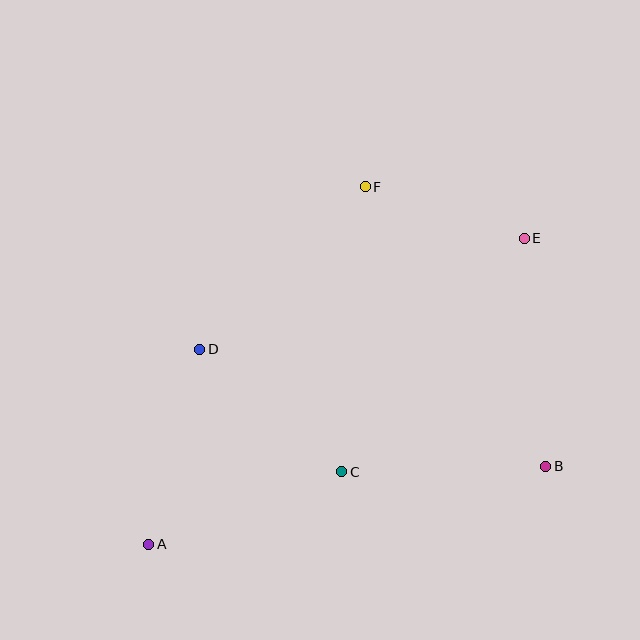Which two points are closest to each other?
Points E and F are closest to each other.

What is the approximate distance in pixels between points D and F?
The distance between D and F is approximately 232 pixels.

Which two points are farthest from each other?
Points A and E are farthest from each other.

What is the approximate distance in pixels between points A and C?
The distance between A and C is approximately 206 pixels.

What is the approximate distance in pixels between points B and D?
The distance between B and D is approximately 365 pixels.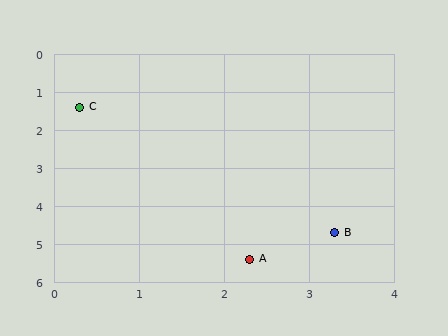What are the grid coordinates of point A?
Point A is at approximately (2.3, 5.4).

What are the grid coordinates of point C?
Point C is at approximately (0.3, 1.4).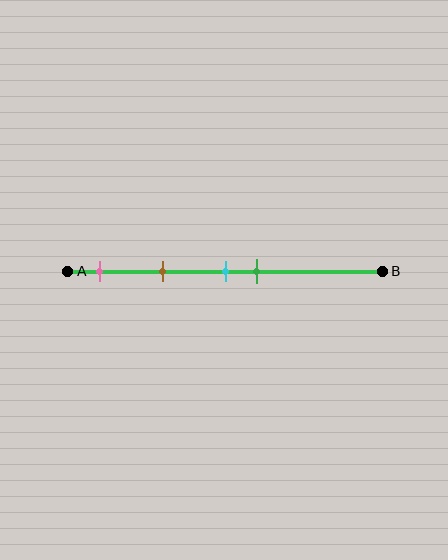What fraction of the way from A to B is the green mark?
The green mark is approximately 60% (0.6) of the way from A to B.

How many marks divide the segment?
There are 4 marks dividing the segment.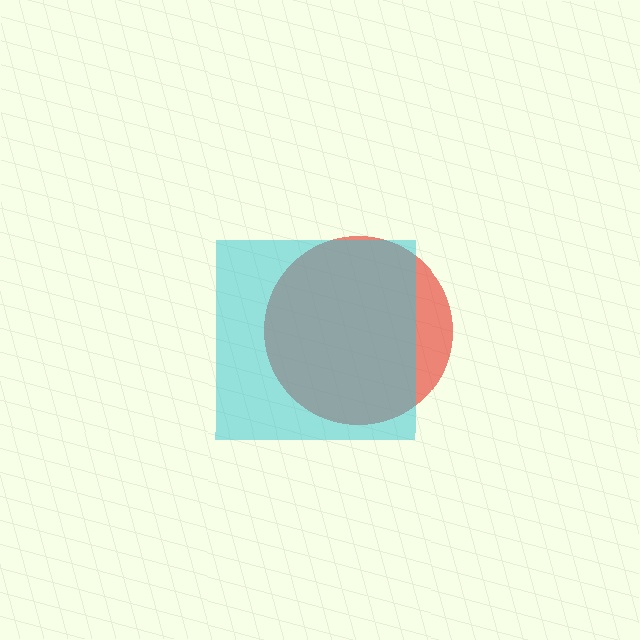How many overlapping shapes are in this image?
There are 2 overlapping shapes in the image.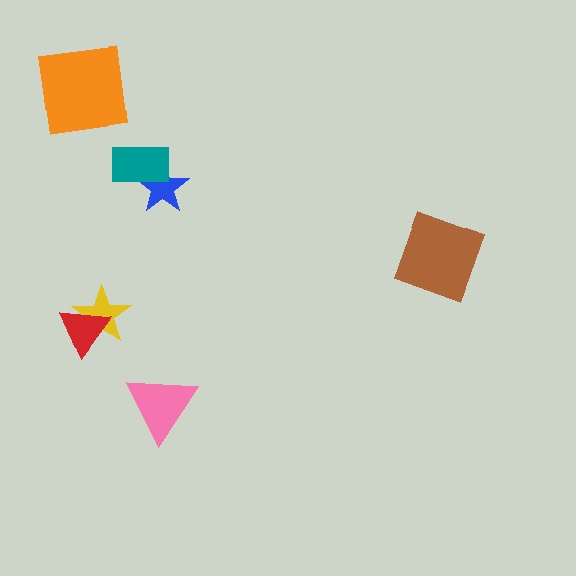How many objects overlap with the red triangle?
1 object overlaps with the red triangle.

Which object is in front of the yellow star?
The red triangle is in front of the yellow star.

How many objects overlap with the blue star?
1 object overlaps with the blue star.